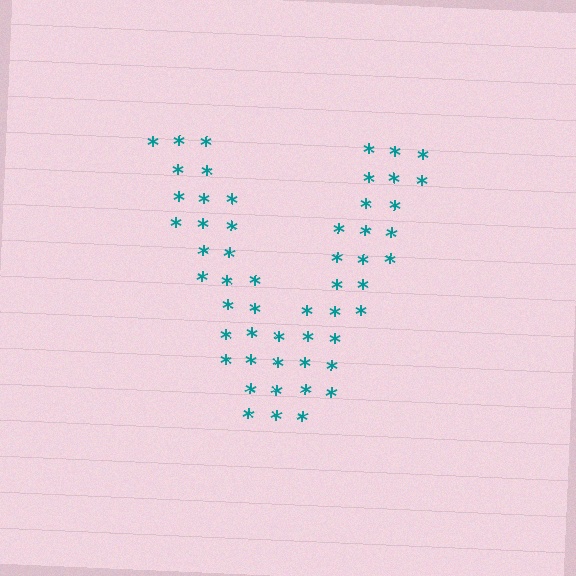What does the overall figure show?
The overall figure shows the letter V.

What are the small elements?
The small elements are asterisks.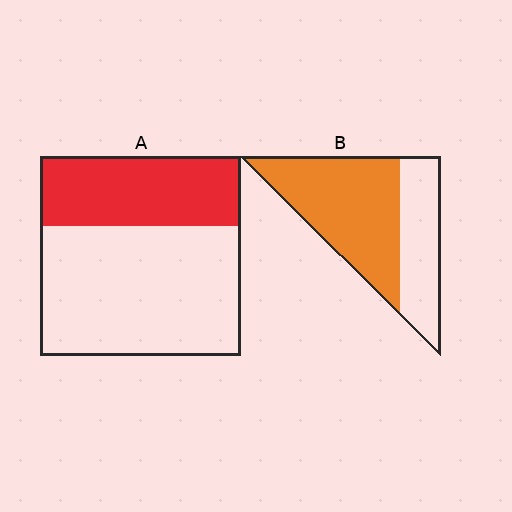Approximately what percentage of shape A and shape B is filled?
A is approximately 35% and B is approximately 65%.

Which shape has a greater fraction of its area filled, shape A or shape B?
Shape B.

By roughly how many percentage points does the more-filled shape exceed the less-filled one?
By roughly 30 percentage points (B over A).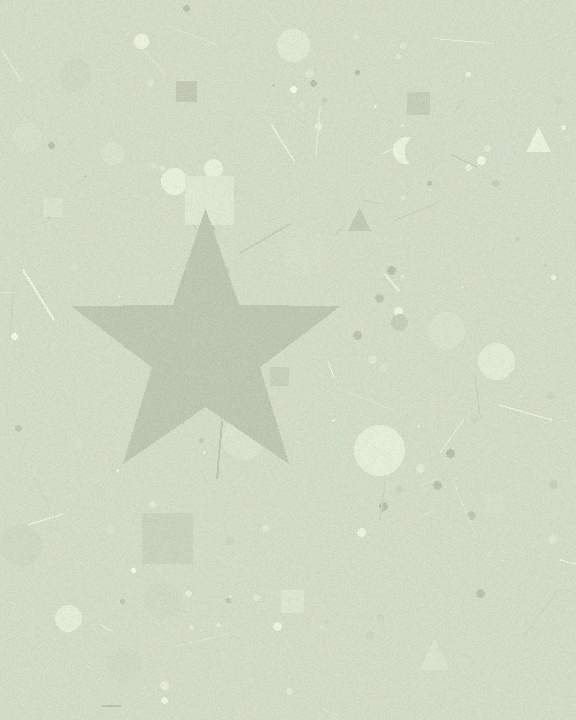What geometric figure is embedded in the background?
A star is embedded in the background.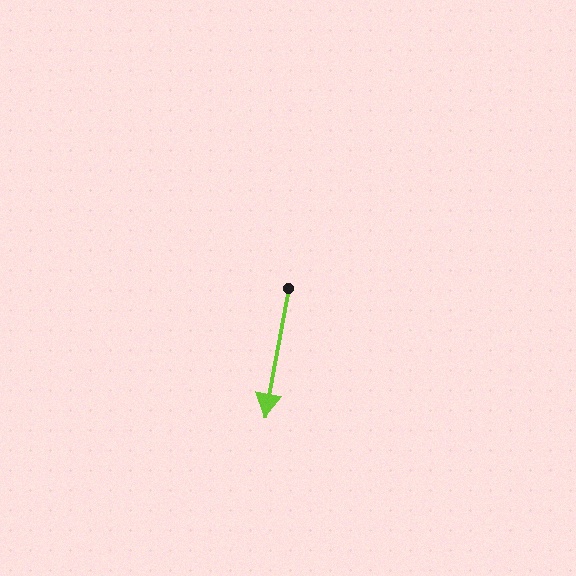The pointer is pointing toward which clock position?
Roughly 6 o'clock.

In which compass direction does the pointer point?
South.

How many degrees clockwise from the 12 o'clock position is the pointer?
Approximately 190 degrees.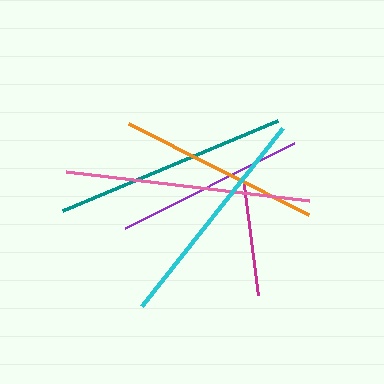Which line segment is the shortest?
The magenta line is the shortest at approximately 117 pixels.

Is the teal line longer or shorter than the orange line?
The teal line is longer than the orange line.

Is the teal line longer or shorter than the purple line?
The teal line is longer than the purple line.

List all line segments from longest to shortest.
From longest to shortest: pink, teal, cyan, orange, purple, magenta.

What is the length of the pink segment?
The pink segment is approximately 245 pixels long.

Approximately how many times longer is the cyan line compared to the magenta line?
The cyan line is approximately 1.9 times the length of the magenta line.